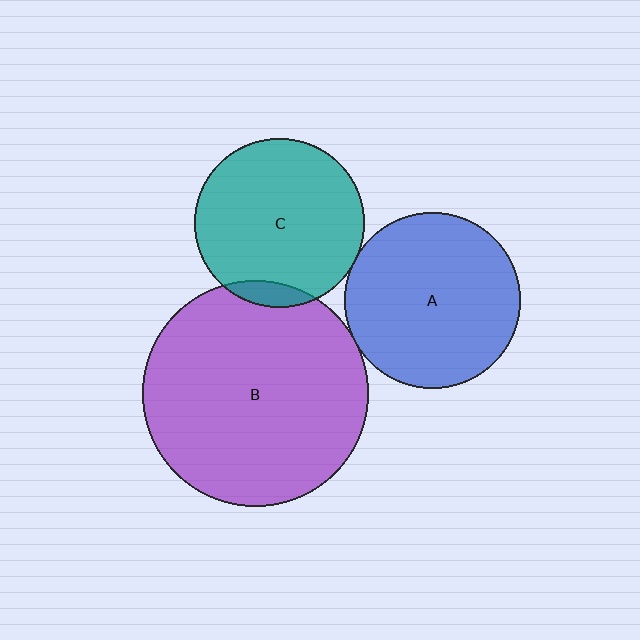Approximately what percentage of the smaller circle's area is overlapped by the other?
Approximately 5%.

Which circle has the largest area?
Circle B (purple).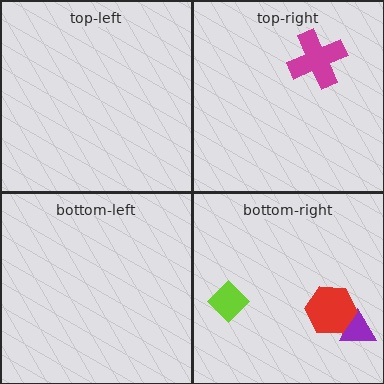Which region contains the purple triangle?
The bottom-right region.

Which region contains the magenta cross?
The top-right region.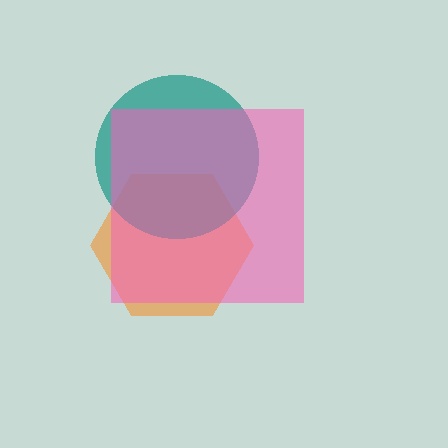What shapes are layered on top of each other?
The layered shapes are: an orange hexagon, a teal circle, a pink square.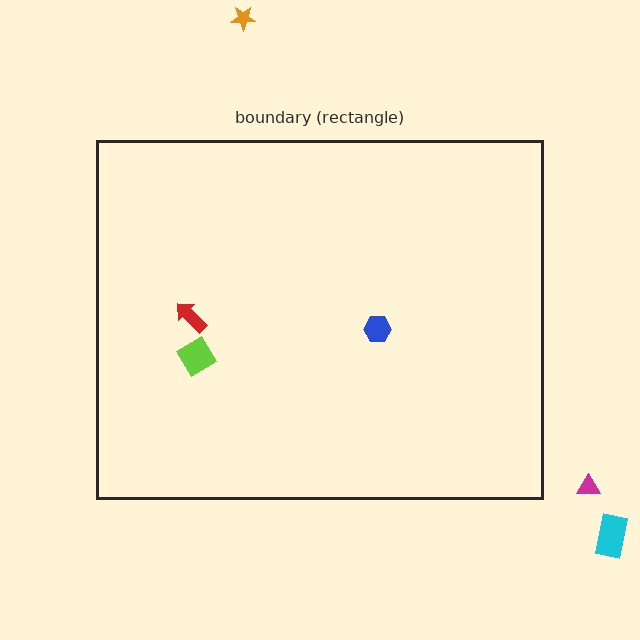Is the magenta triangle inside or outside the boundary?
Outside.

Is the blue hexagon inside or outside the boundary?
Inside.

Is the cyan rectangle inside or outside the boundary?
Outside.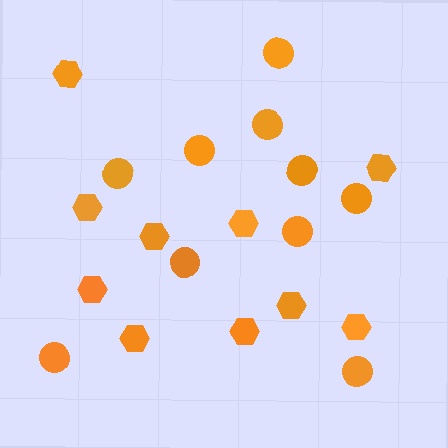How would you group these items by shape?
There are 2 groups: one group of hexagons (10) and one group of circles (10).